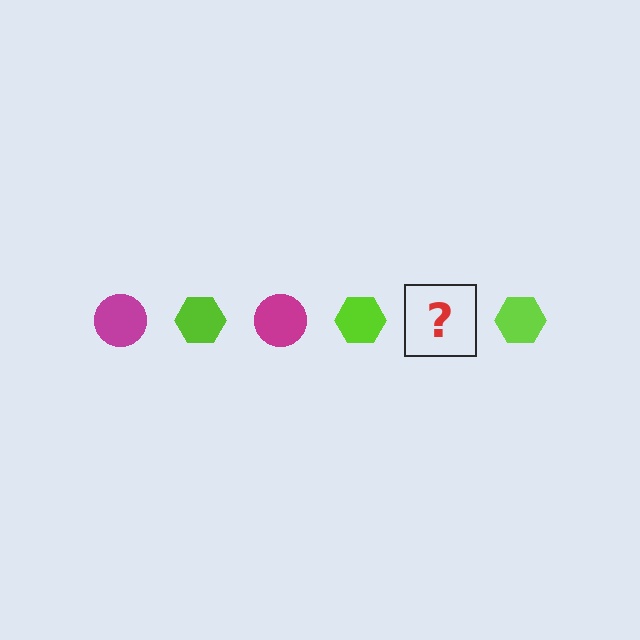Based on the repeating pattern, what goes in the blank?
The blank should be a magenta circle.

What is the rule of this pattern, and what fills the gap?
The rule is that the pattern alternates between magenta circle and lime hexagon. The gap should be filled with a magenta circle.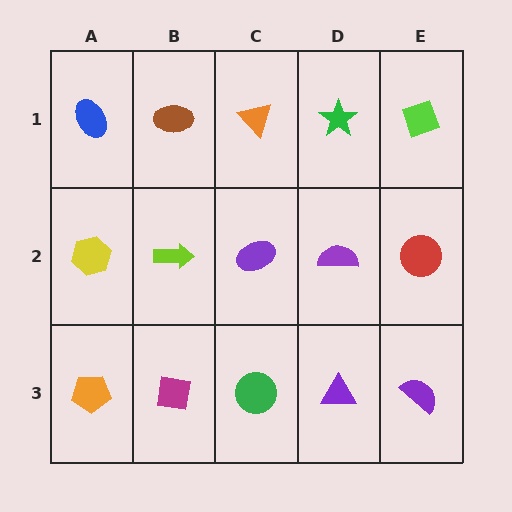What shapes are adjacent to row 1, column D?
A purple semicircle (row 2, column D), an orange triangle (row 1, column C), a lime diamond (row 1, column E).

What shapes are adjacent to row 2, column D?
A green star (row 1, column D), a purple triangle (row 3, column D), a purple ellipse (row 2, column C), a red circle (row 2, column E).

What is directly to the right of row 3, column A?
A magenta square.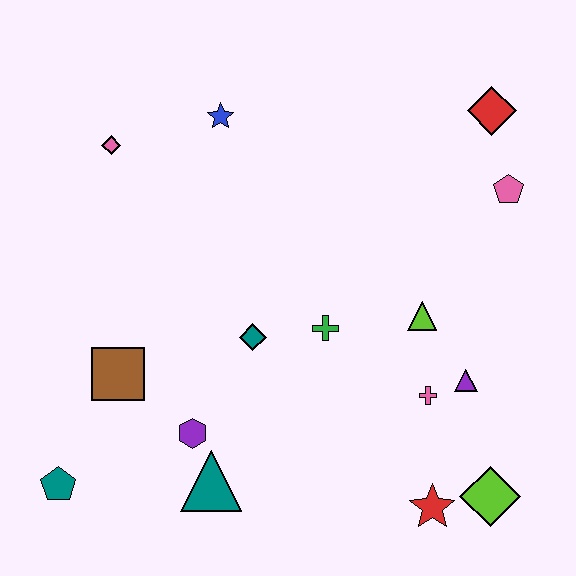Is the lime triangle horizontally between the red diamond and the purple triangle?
No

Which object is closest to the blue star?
The pink diamond is closest to the blue star.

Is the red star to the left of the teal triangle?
No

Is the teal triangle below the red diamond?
Yes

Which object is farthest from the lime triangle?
The teal pentagon is farthest from the lime triangle.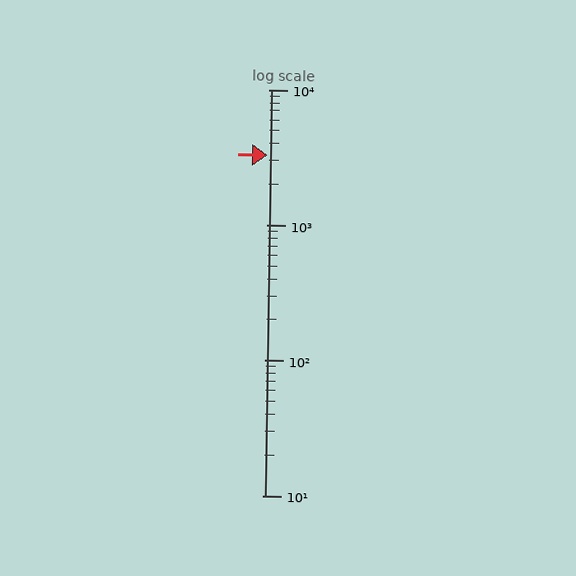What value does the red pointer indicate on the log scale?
The pointer indicates approximately 3300.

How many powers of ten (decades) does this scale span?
The scale spans 3 decades, from 10 to 10000.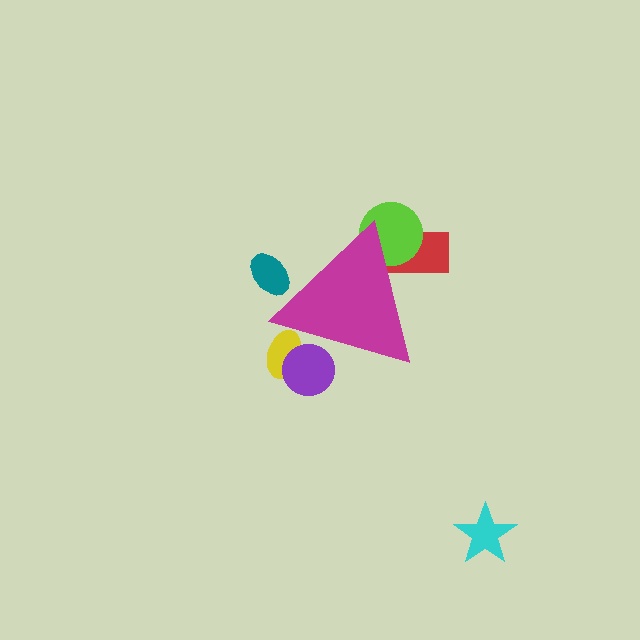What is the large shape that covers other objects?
A magenta triangle.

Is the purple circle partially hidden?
Yes, the purple circle is partially hidden behind the magenta triangle.